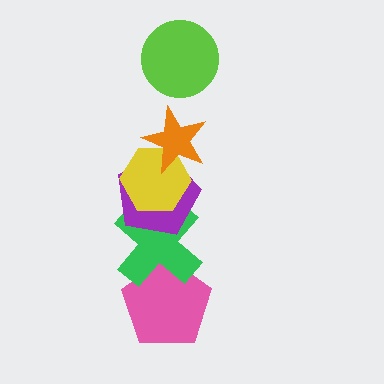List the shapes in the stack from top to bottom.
From top to bottom: the lime circle, the orange star, the yellow hexagon, the purple pentagon, the green cross, the pink pentagon.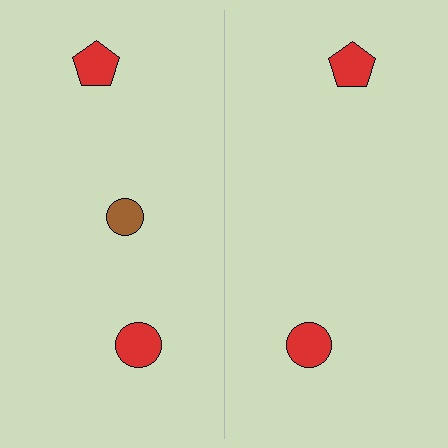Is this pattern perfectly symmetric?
No, the pattern is not perfectly symmetric. A brown circle is missing from the right side.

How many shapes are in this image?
There are 5 shapes in this image.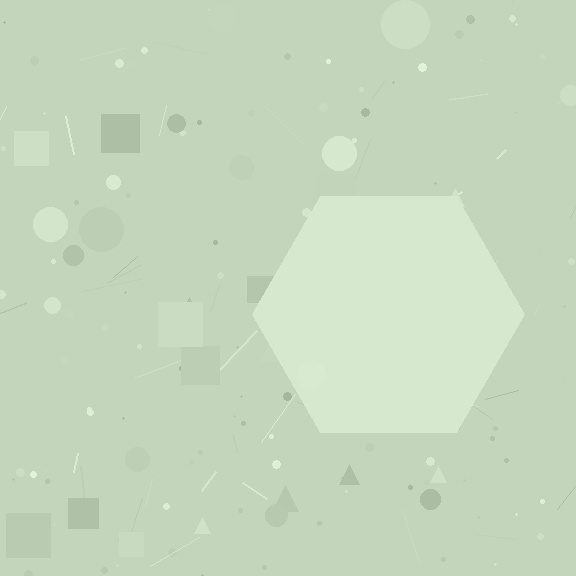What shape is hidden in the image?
A hexagon is hidden in the image.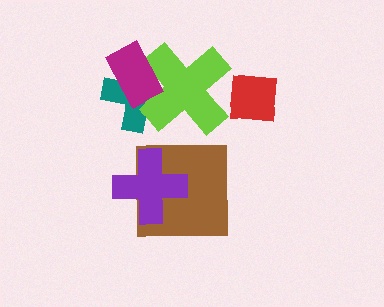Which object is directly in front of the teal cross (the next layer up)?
The lime cross is directly in front of the teal cross.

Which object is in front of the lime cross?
The magenta rectangle is in front of the lime cross.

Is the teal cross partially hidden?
Yes, it is partially covered by another shape.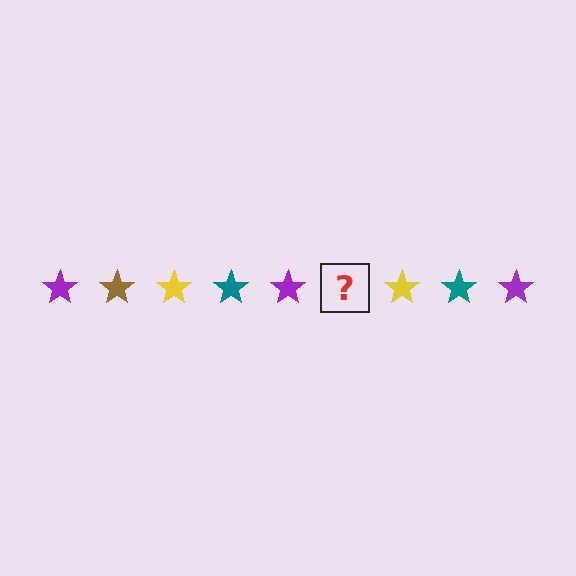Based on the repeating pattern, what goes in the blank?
The blank should be a brown star.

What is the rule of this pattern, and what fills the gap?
The rule is that the pattern cycles through purple, brown, yellow, teal stars. The gap should be filled with a brown star.